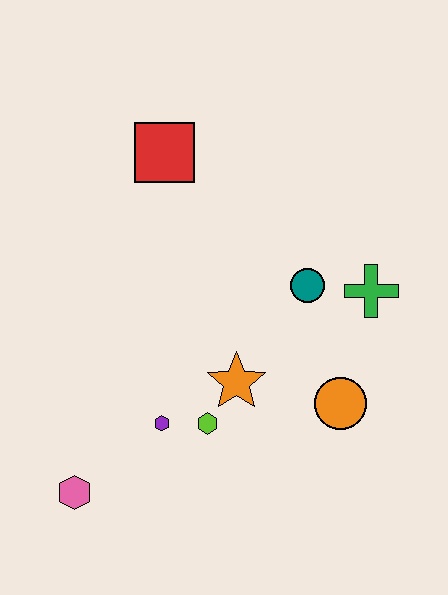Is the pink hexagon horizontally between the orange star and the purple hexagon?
No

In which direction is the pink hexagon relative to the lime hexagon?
The pink hexagon is to the left of the lime hexagon.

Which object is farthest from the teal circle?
The pink hexagon is farthest from the teal circle.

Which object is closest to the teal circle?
The green cross is closest to the teal circle.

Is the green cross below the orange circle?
No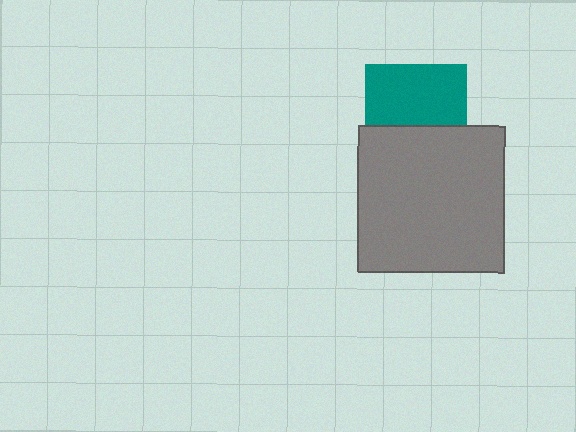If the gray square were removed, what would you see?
You would see the complete teal square.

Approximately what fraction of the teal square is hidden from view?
Roughly 41% of the teal square is hidden behind the gray square.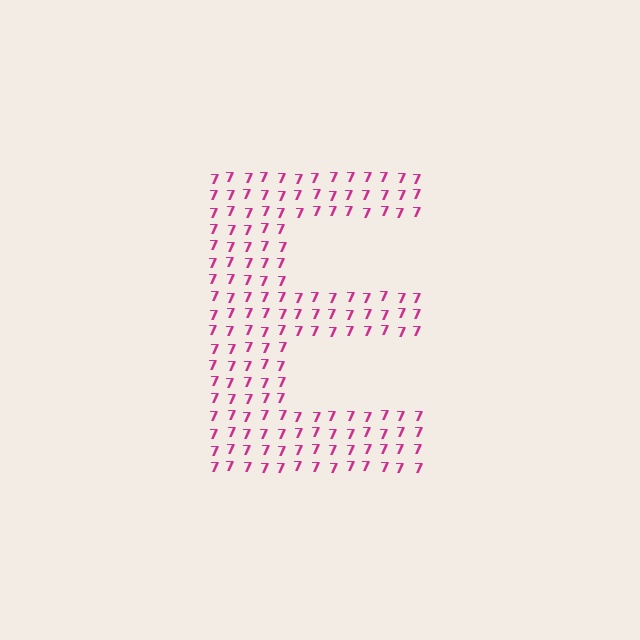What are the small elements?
The small elements are digit 7's.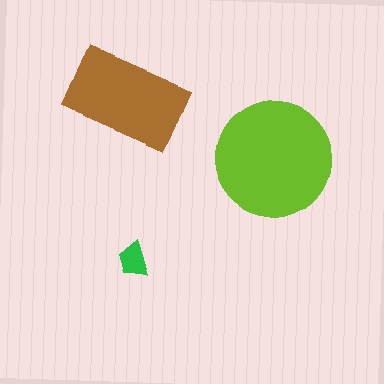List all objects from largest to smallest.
The lime circle, the brown rectangle, the green trapezoid.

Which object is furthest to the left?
The brown rectangle is leftmost.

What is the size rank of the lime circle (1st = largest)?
1st.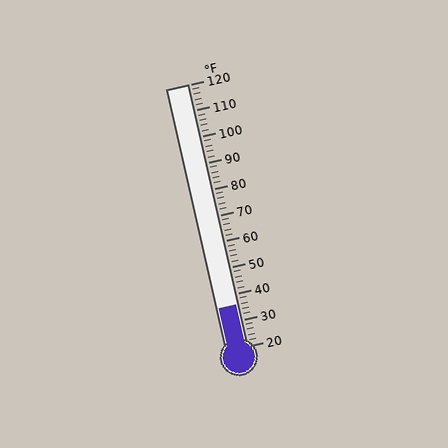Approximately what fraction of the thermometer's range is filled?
The thermometer is filled to approximately 15% of its range.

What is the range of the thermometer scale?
The thermometer scale ranges from 20°F to 120°F.